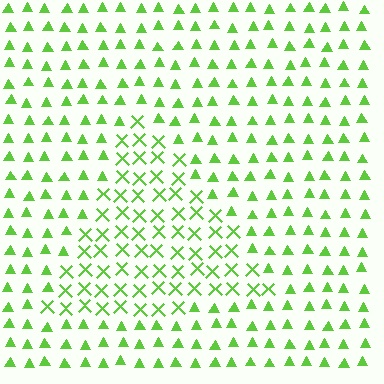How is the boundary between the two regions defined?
The boundary is defined by a change in element shape: X marks inside vs. triangles outside. All elements share the same color and spacing.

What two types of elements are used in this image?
The image uses X marks inside the triangle region and triangles outside it.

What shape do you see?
I see a triangle.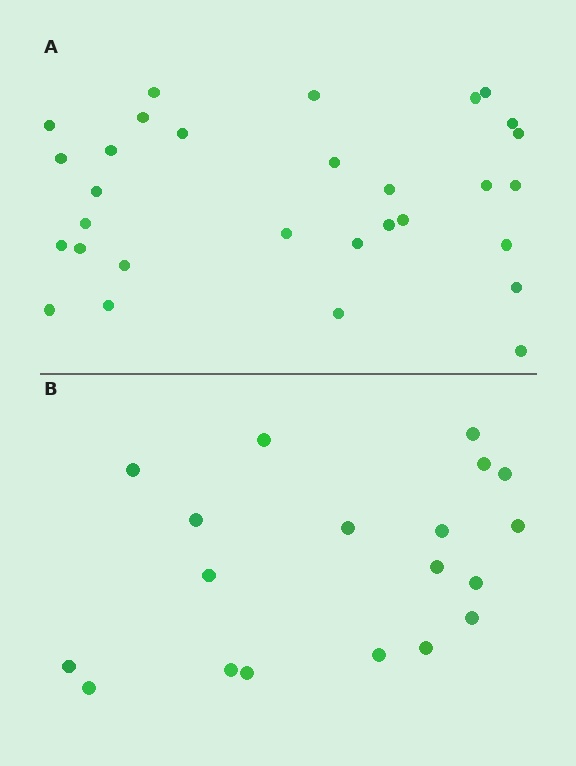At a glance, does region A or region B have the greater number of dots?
Region A (the top region) has more dots.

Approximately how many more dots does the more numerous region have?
Region A has roughly 12 or so more dots than region B.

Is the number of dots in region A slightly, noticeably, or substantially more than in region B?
Region A has substantially more. The ratio is roughly 1.6 to 1.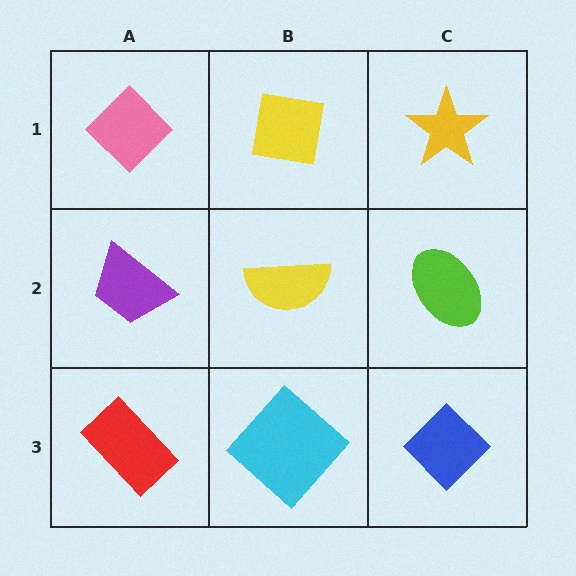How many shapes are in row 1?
3 shapes.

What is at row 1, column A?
A pink diamond.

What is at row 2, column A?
A purple trapezoid.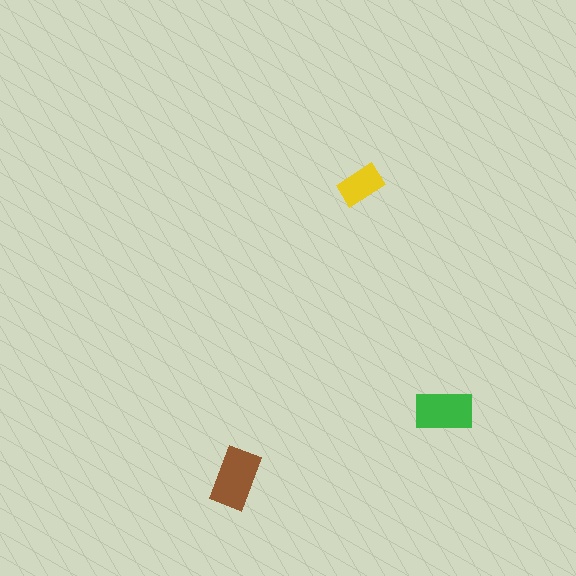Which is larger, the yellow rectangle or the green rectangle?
The green one.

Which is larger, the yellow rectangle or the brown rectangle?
The brown one.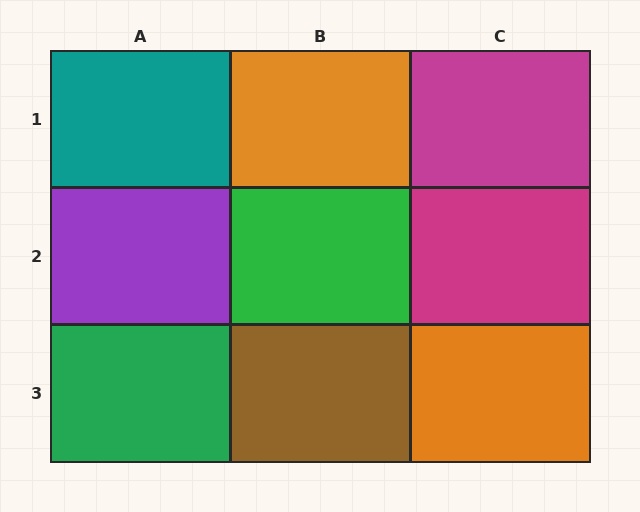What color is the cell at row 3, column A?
Green.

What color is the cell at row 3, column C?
Orange.